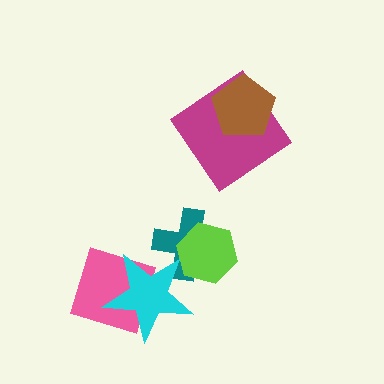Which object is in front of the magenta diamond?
The brown pentagon is in front of the magenta diamond.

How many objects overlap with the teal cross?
2 objects overlap with the teal cross.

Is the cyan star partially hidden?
No, no other shape covers it.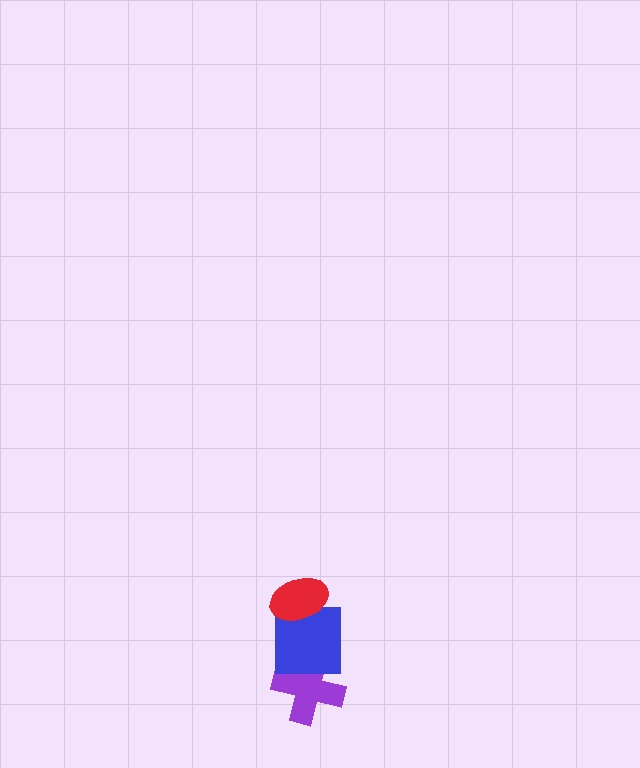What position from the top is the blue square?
The blue square is 2nd from the top.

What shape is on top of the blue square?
The red ellipse is on top of the blue square.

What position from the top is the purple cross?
The purple cross is 3rd from the top.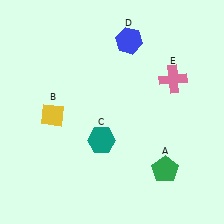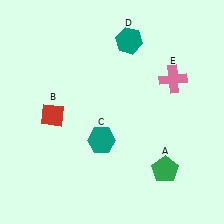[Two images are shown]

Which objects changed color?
B changed from yellow to red. D changed from blue to teal.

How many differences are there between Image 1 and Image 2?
There are 2 differences between the two images.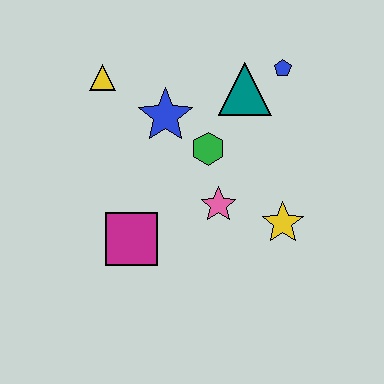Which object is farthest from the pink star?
The yellow triangle is farthest from the pink star.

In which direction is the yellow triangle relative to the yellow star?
The yellow triangle is to the left of the yellow star.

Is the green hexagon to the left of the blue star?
No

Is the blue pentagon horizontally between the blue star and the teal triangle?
No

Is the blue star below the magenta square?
No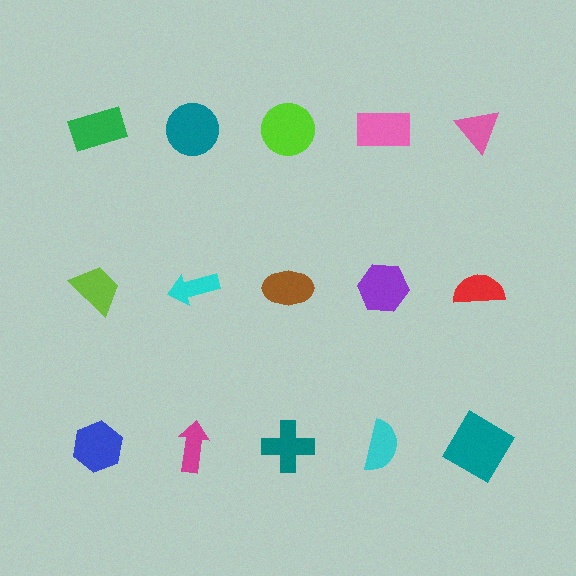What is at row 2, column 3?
A brown ellipse.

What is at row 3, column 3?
A teal cross.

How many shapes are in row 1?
5 shapes.